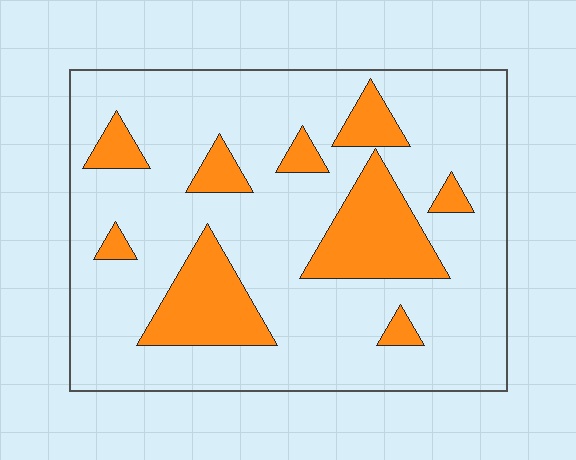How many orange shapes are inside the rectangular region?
9.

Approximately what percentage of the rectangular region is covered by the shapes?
Approximately 20%.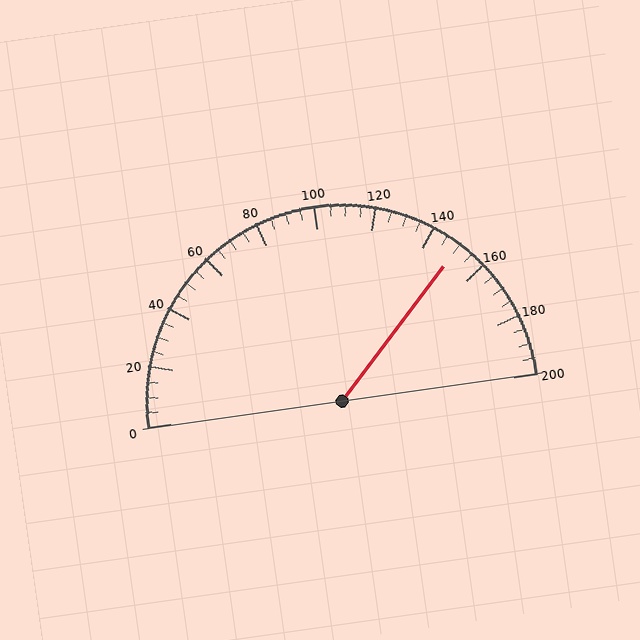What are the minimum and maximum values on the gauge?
The gauge ranges from 0 to 200.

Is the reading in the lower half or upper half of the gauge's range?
The reading is in the upper half of the range (0 to 200).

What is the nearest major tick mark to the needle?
The nearest major tick mark is 160.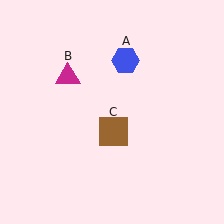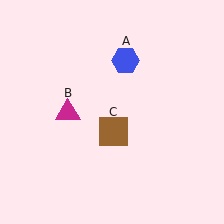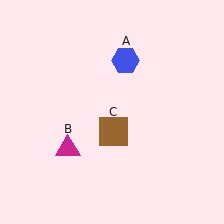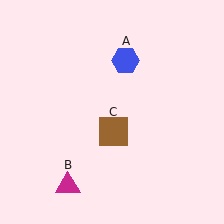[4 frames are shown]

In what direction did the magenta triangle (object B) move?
The magenta triangle (object B) moved down.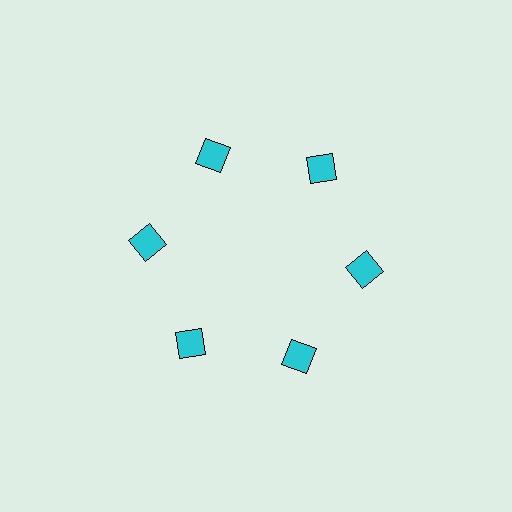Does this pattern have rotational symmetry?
Yes, this pattern has 6-fold rotational symmetry. It looks the same after rotating 60 degrees around the center.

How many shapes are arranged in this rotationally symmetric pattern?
There are 6 shapes, arranged in 6 groups of 1.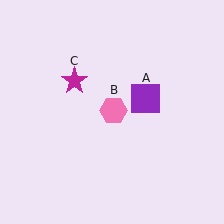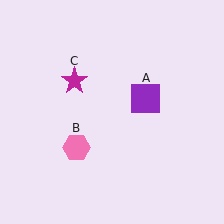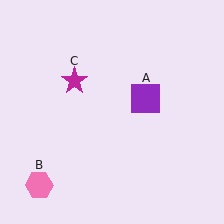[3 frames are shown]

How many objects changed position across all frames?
1 object changed position: pink hexagon (object B).